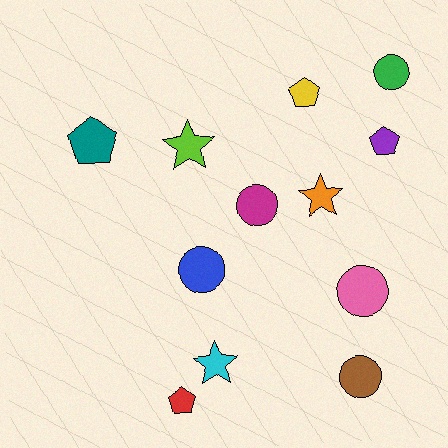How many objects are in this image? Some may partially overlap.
There are 12 objects.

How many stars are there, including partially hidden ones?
There are 3 stars.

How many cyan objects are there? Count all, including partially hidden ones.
There is 1 cyan object.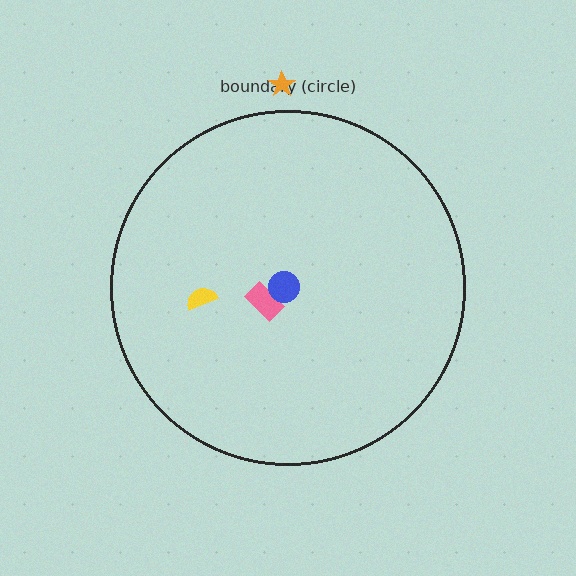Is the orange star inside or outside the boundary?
Outside.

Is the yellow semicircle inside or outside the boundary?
Inside.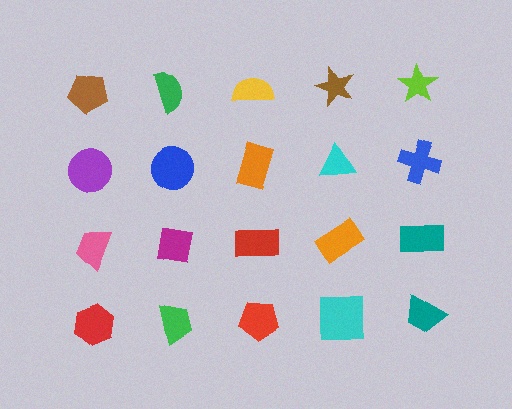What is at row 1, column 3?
A yellow semicircle.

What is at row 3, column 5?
A teal rectangle.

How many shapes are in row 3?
5 shapes.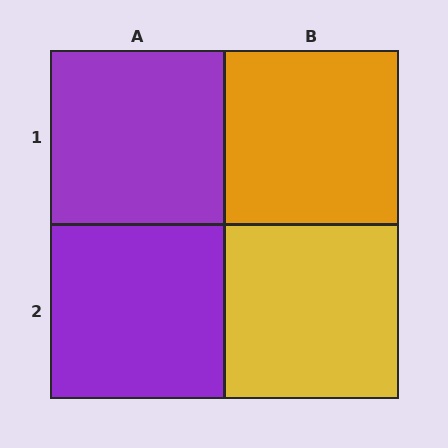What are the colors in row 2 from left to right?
Purple, yellow.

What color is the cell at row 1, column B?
Orange.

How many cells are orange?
1 cell is orange.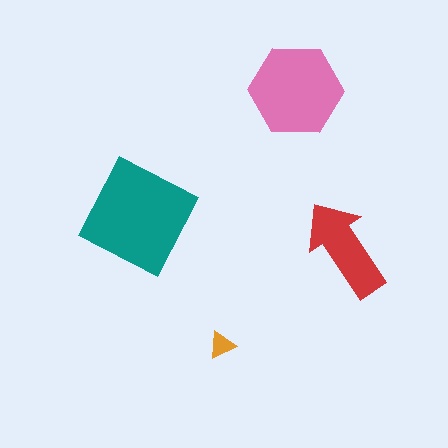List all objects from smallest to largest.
The orange triangle, the red arrow, the pink hexagon, the teal diamond.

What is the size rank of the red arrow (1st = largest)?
3rd.